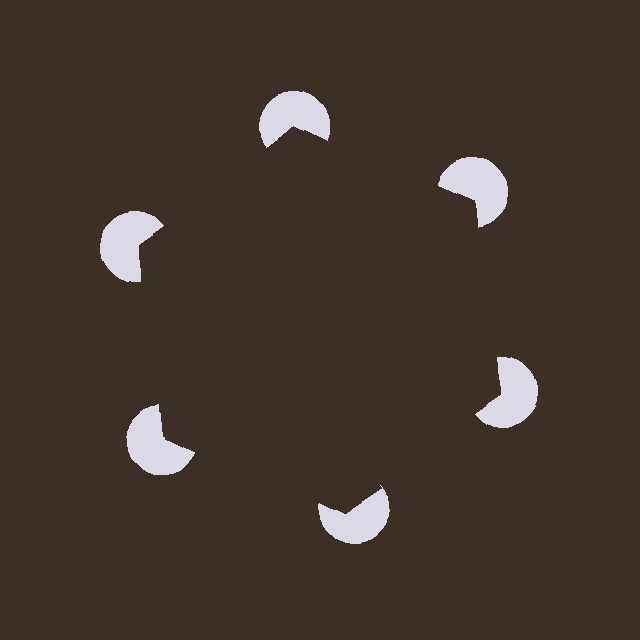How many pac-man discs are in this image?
There are 6 — one at each vertex of the illusory hexagon.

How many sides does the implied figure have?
6 sides.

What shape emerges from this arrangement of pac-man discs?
An illusory hexagon — its edges are inferred from the aligned wedge cuts in the pac-man discs, not physically drawn.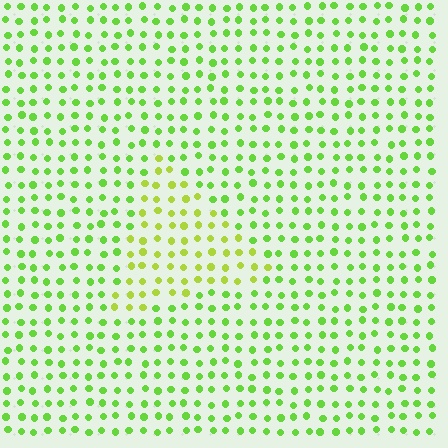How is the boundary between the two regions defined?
The boundary is defined purely by a slight shift in hue (about 27 degrees). Spacing, size, and orientation are identical on both sides.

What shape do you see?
I see a triangle.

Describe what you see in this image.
The image is filled with small lime elements in a uniform arrangement. A triangle-shaped region is visible where the elements are tinted to a slightly different hue, forming a subtle color boundary.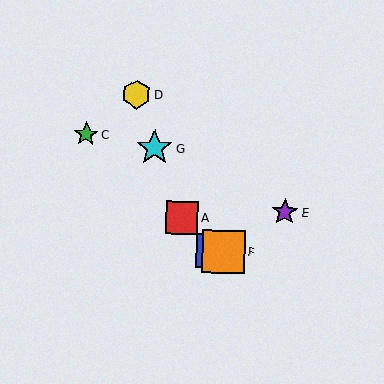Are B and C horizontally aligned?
No, B is at y≈251 and C is at y≈134.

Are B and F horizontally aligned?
Yes, both are at y≈251.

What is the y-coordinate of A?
Object A is at y≈218.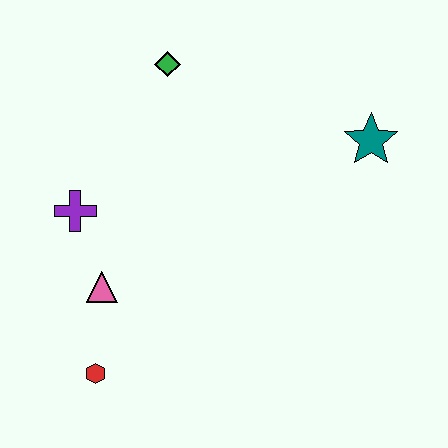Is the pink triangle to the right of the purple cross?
Yes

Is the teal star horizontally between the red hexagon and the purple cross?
No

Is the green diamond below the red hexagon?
No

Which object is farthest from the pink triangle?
The teal star is farthest from the pink triangle.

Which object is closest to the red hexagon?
The pink triangle is closest to the red hexagon.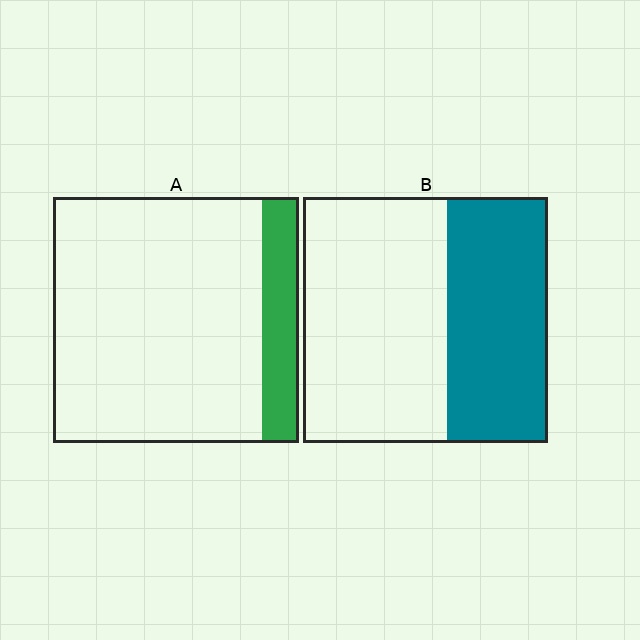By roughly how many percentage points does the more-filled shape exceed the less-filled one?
By roughly 25 percentage points (B over A).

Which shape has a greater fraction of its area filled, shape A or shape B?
Shape B.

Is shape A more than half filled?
No.